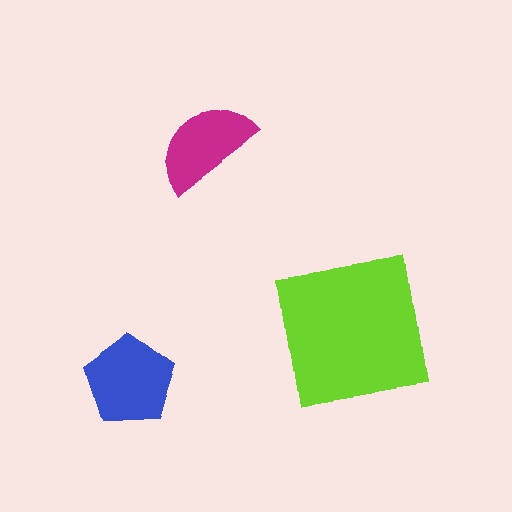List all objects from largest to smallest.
The lime square, the blue pentagon, the magenta semicircle.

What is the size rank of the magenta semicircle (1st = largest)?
3rd.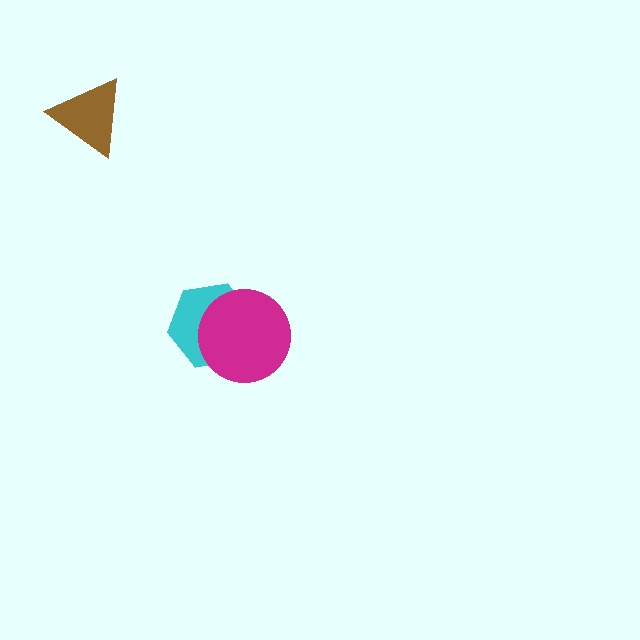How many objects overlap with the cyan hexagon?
1 object overlaps with the cyan hexagon.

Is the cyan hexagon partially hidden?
Yes, it is partially covered by another shape.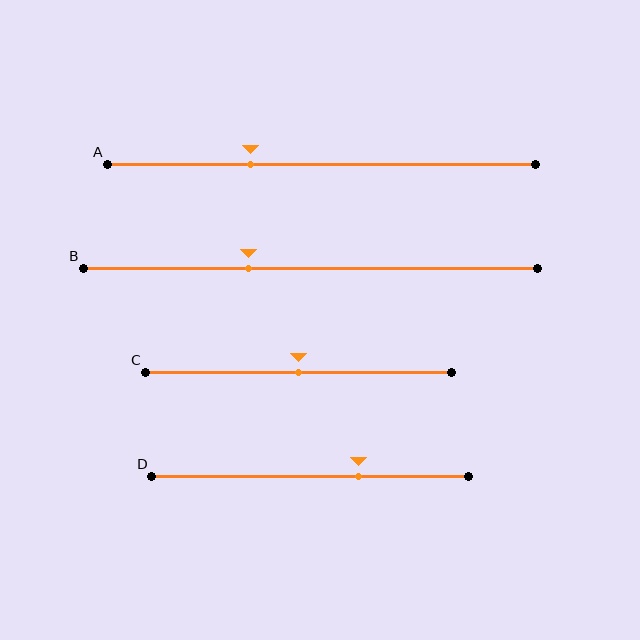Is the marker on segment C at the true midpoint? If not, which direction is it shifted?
Yes, the marker on segment C is at the true midpoint.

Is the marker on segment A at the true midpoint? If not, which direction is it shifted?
No, the marker on segment A is shifted to the left by about 17% of the segment length.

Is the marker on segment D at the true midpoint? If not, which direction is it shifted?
No, the marker on segment D is shifted to the right by about 15% of the segment length.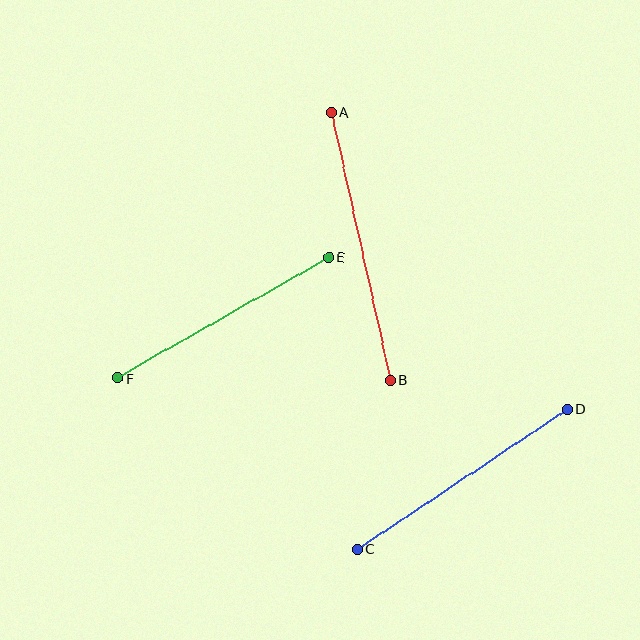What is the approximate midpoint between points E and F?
The midpoint is at approximately (223, 318) pixels.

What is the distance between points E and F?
The distance is approximately 244 pixels.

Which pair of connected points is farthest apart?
Points A and B are farthest apart.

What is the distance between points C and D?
The distance is approximately 252 pixels.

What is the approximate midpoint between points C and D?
The midpoint is at approximately (462, 479) pixels.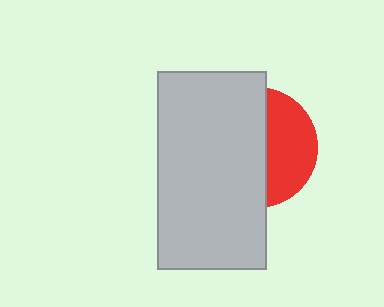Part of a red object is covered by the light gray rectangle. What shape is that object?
It is a circle.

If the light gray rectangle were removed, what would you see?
You would see the complete red circle.